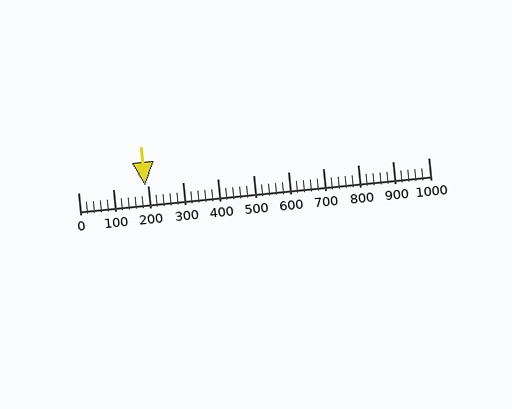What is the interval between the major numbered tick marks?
The major tick marks are spaced 100 units apart.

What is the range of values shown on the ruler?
The ruler shows values from 0 to 1000.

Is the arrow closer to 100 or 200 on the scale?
The arrow is closer to 200.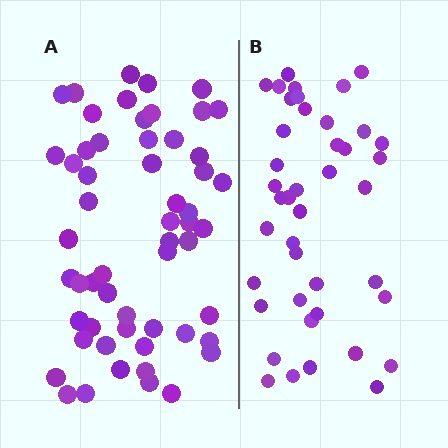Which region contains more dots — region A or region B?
Region A (the left region) has more dots.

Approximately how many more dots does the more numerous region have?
Region A has approximately 15 more dots than region B.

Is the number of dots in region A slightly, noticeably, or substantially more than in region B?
Region A has noticeably more, but not dramatically so. The ratio is roughly 1.3 to 1.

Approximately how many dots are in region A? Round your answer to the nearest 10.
About 60 dots. (The exact count is 56, which rounds to 60.)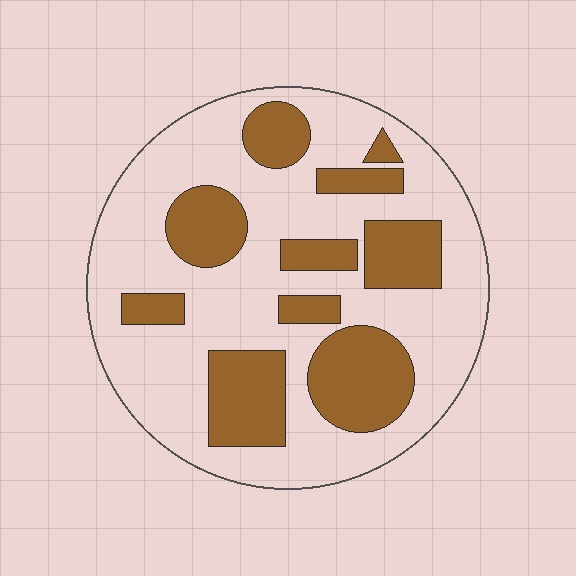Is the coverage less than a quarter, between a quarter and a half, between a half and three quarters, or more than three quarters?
Between a quarter and a half.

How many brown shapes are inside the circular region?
10.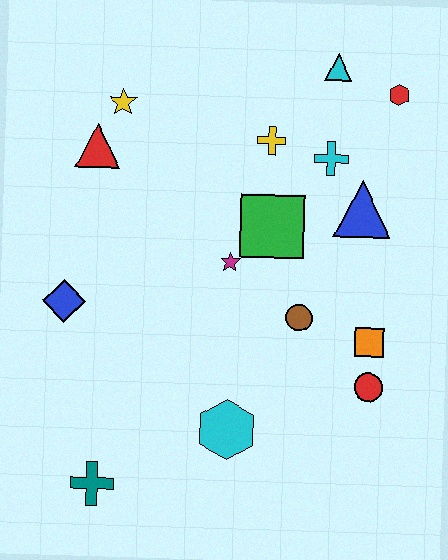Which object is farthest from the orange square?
The yellow star is farthest from the orange square.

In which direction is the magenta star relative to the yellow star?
The magenta star is below the yellow star.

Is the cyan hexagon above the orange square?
No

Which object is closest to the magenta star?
The green square is closest to the magenta star.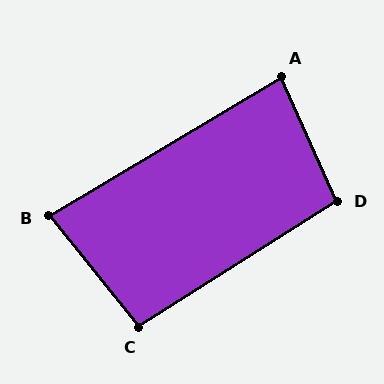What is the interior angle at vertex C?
Approximately 96 degrees (obtuse).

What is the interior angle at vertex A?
Approximately 84 degrees (acute).